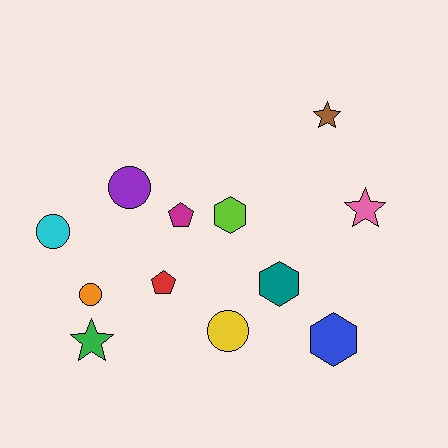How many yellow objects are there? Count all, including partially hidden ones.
There is 1 yellow object.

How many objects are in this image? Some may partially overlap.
There are 12 objects.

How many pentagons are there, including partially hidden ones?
There are 2 pentagons.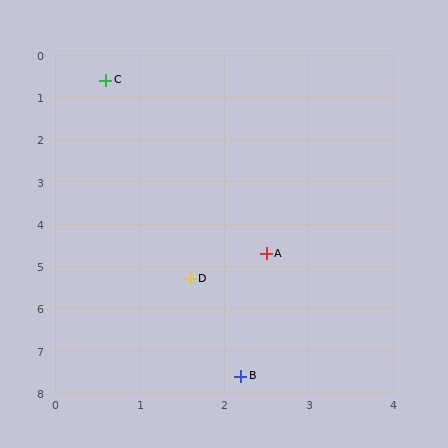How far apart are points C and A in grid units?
Points C and A are about 4.5 grid units apart.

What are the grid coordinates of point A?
Point A is at approximately (2.5, 4.7).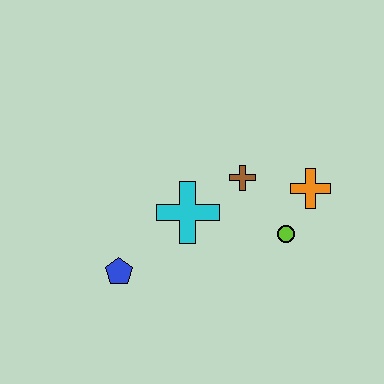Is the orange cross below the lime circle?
No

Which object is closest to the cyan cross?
The brown cross is closest to the cyan cross.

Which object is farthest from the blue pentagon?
The orange cross is farthest from the blue pentagon.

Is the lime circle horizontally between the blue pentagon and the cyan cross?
No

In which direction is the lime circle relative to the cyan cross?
The lime circle is to the right of the cyan cross.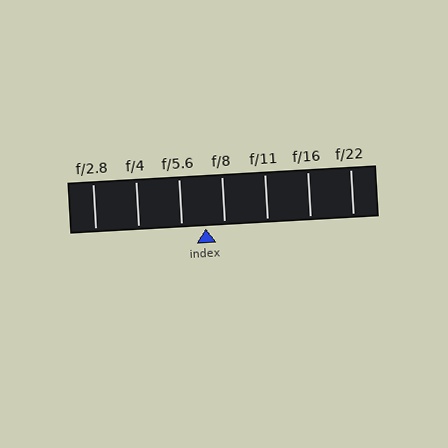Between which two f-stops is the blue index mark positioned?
The index mark is between f/5.6 and f/8.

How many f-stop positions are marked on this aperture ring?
There are 7 f-stop positions marked.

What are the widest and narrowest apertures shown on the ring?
The widest aperture shown is f/2.8 and the narrowest is f/22.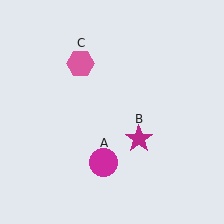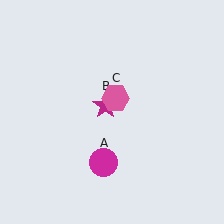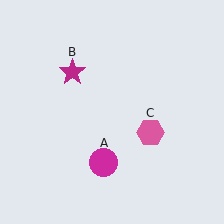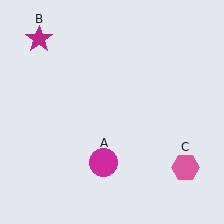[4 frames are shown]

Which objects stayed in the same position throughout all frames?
Magenta circle (object A) remained stationary.